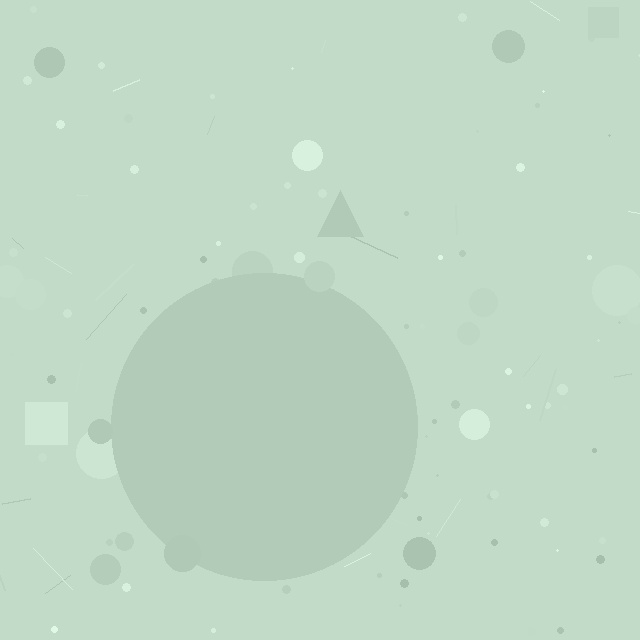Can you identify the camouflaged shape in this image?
The camouflaged shape is a circle.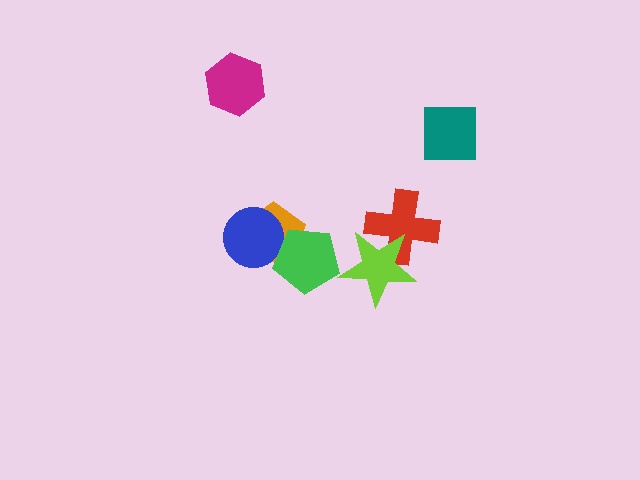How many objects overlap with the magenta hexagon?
0 objects overlap with the magenta hexagon.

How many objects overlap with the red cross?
1 object overlaps with the red cross.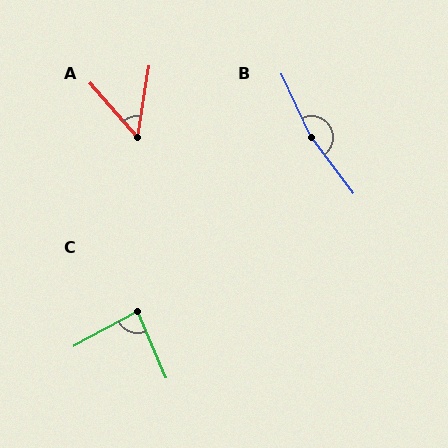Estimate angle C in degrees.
Approximately 85 degrees.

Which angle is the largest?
B, at approximately 168 degrees.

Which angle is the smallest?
A, at approximately 50 degrees.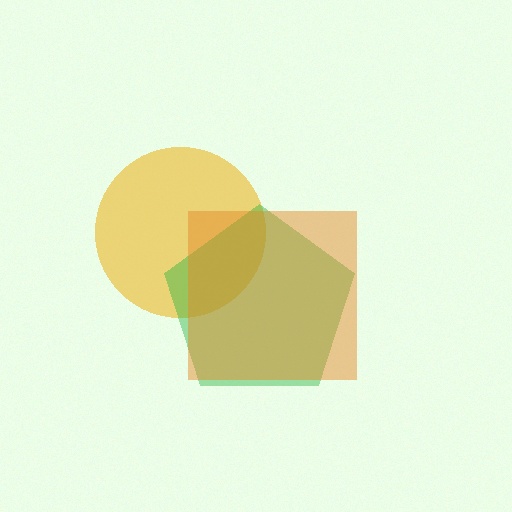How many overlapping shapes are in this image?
There are 3 overlapping shapes in the image.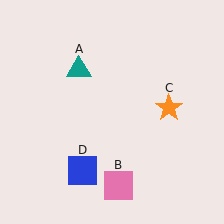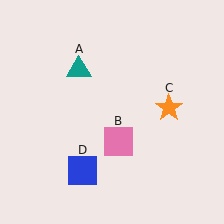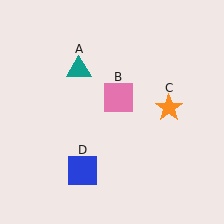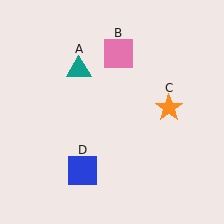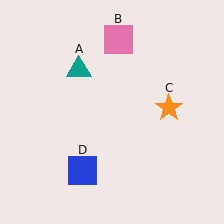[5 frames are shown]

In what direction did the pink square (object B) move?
The pink square (object B) moved up.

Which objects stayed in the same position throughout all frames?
Teal triangle (object A) and orange star (object C) and blue square (object D) remained stationary.